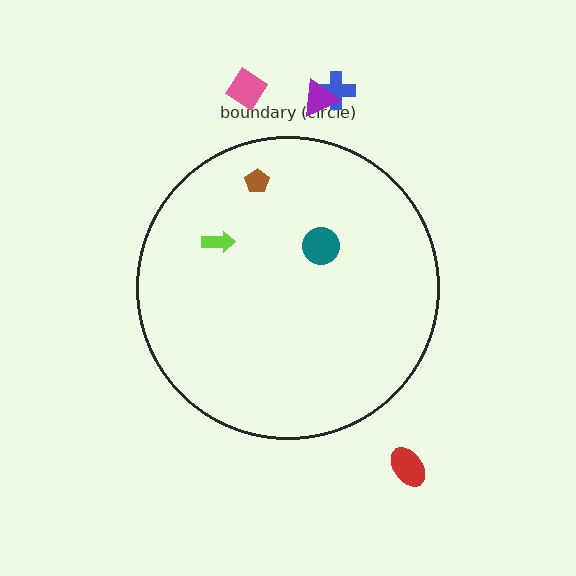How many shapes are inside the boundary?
3 inside, 4 outside.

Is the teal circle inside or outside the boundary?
Inside.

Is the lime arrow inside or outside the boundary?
Inside.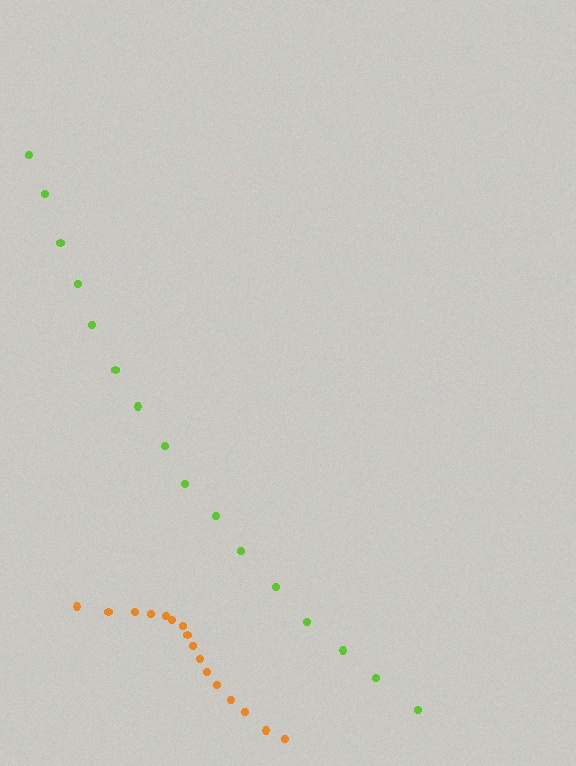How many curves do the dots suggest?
There are 2 distinct paths.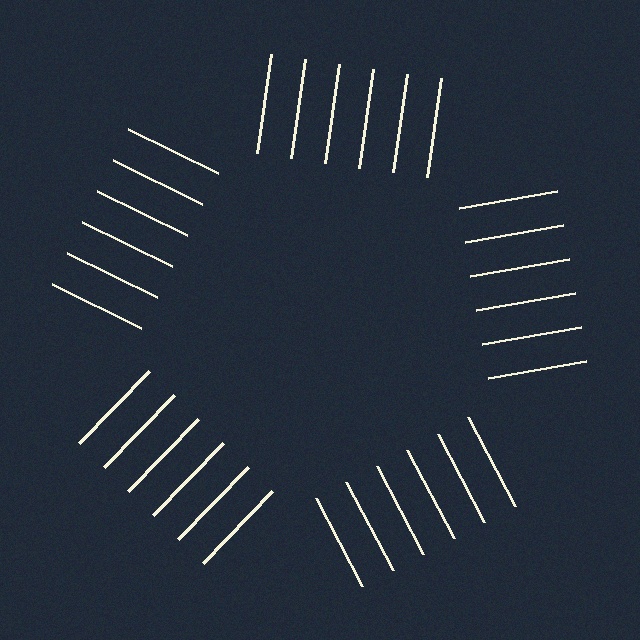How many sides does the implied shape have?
5 sides — the line-ends trace a pentagon.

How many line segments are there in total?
30 — 6 along each of the 5 edges.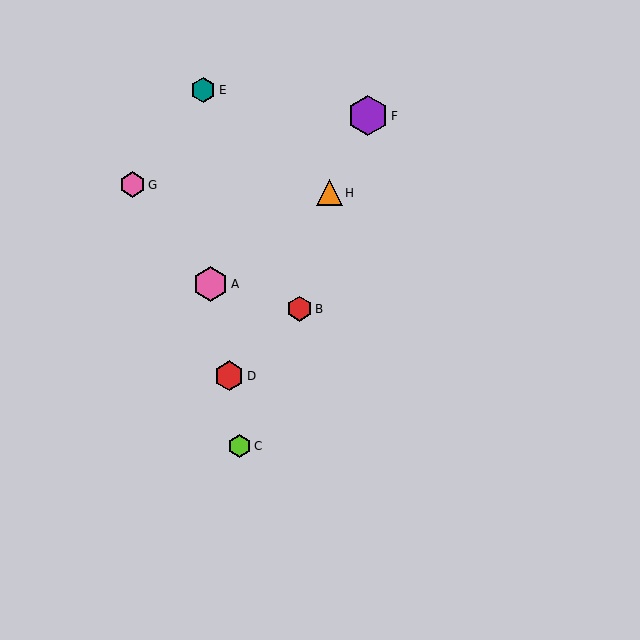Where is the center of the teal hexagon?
The center of the teal hexagon is at (203, 90).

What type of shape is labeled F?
Shape F is a purple hexagon.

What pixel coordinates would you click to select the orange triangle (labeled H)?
Click at (329, 193) to select the orange triangle H.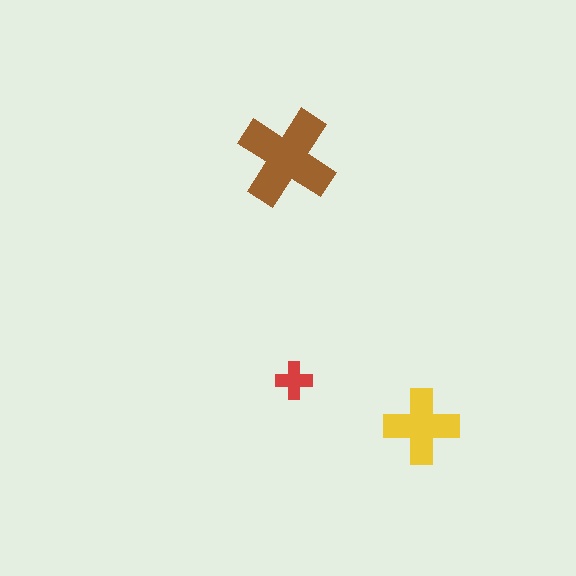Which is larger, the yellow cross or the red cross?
The yellow one.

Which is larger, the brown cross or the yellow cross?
The brown one.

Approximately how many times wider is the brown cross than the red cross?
About 2.5 times wider.